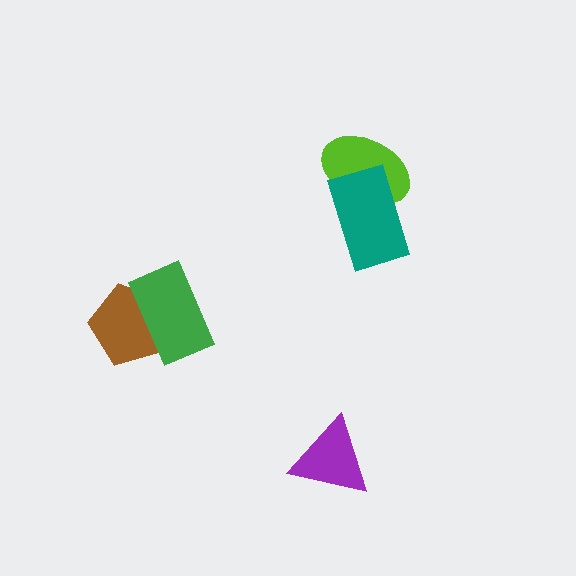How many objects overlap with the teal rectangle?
1 object overlaps with the teal rectangle.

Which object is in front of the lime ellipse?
The teal rectangle is in front of the lime ellipse.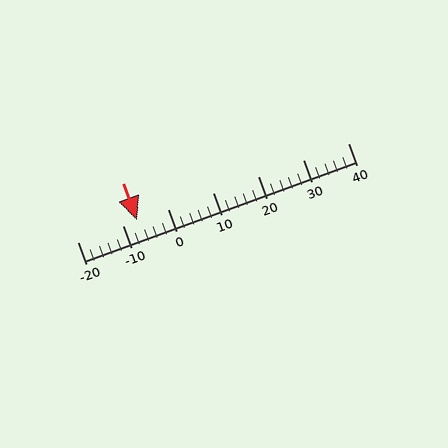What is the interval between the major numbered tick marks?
The major tick marks are spaced 10 units apart.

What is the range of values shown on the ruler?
The ruler shows values from -20 to 40.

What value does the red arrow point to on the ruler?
The red arrow points to approximately -7.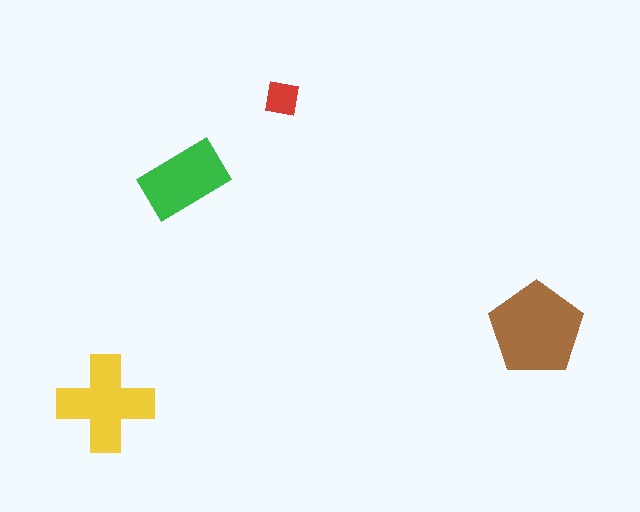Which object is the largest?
The brown pentagon.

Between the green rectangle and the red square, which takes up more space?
The green rectangle.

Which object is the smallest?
The red square.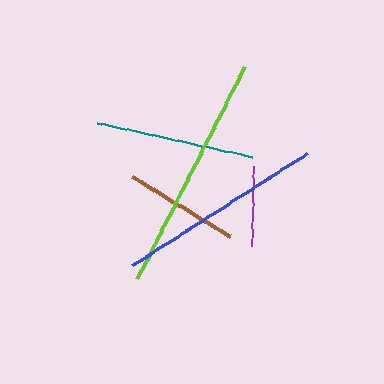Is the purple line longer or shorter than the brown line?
The brown line is longer than the purple line.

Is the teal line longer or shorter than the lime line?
The lime line is longer than the teal line.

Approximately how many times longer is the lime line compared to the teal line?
The lime line is approximately 1.5 times the length of the teal line.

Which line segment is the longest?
The lime line is the longest at approximately 238 pixels.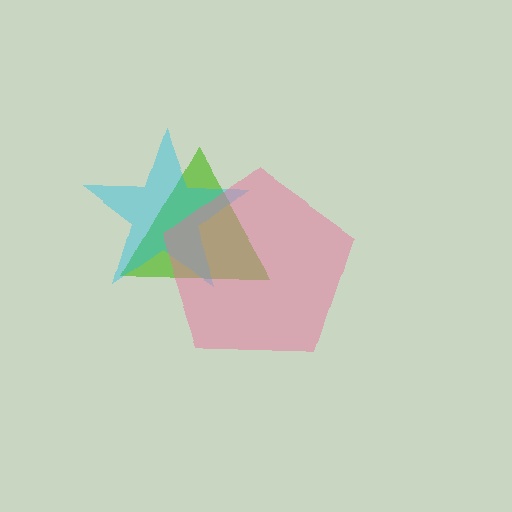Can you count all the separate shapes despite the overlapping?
Yes, there are 3 separate shapes.